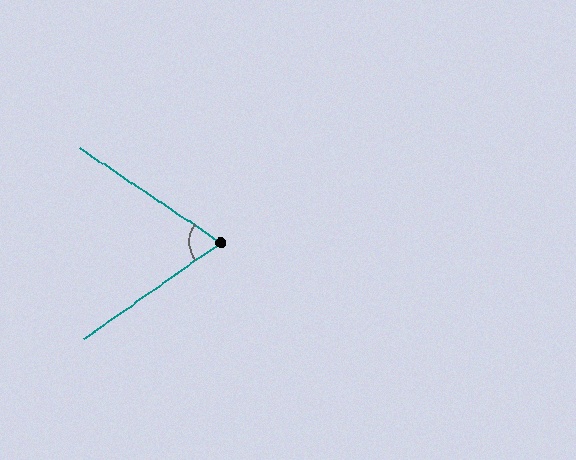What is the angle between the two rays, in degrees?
Approximately 69 degrees.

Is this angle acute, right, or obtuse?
It is acute.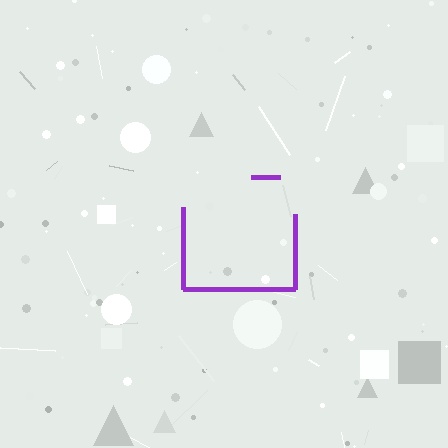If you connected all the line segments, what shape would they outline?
They would outline a square.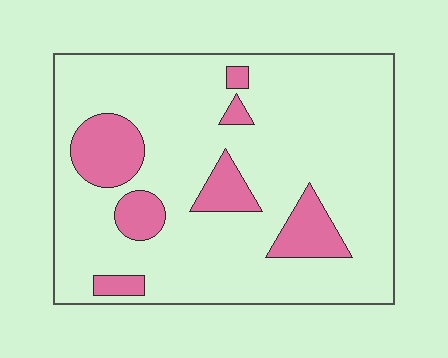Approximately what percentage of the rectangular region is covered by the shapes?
Approximately 15%.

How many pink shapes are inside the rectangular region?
7.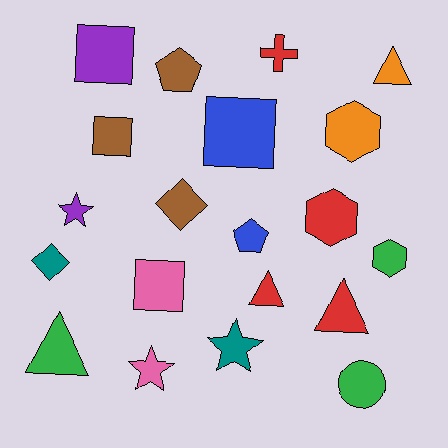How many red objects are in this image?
There are 4 red objects.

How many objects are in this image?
There are 20 objects.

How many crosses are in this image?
There is 1 cross.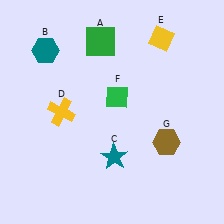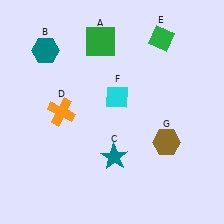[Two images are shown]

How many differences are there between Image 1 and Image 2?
There are 3 differences between the two images.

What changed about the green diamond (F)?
In Image 1, F is green. In Image 2, it changed to cyan.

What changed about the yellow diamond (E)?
In Image 1, E is yellow. In Image 2, it changed to green.